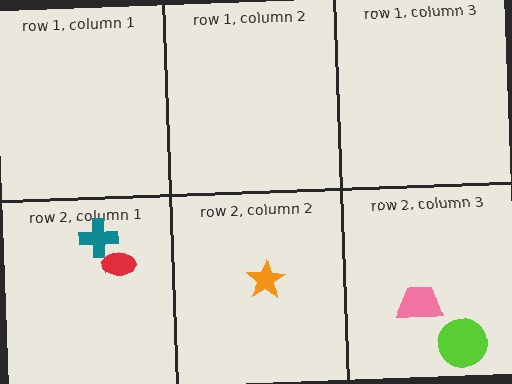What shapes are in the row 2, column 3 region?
The lime circle, the pink trapezoid.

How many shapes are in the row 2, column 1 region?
2.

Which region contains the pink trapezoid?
The row 2, column 3 region.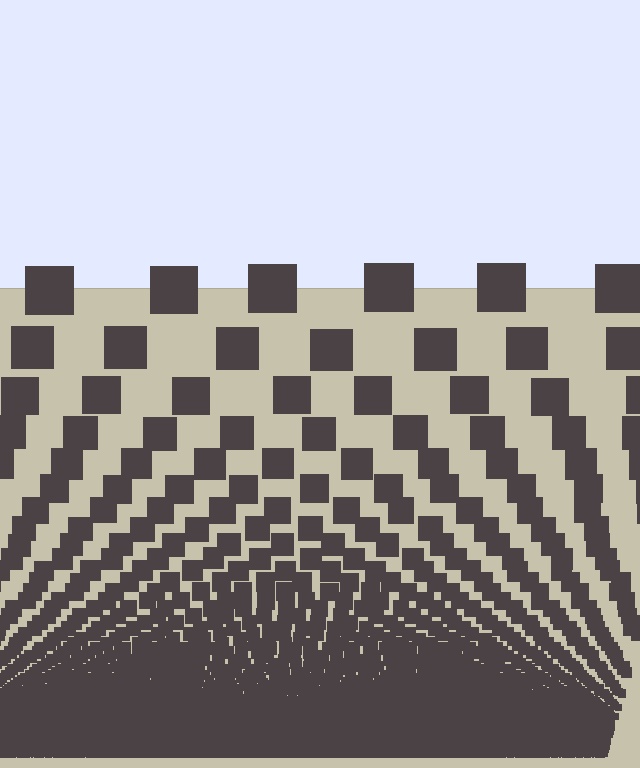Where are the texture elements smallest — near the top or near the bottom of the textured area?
Near the bottom.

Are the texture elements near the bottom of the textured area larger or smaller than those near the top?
Smaller. The gradient is inverted — elements near the bottom are smaller and denser.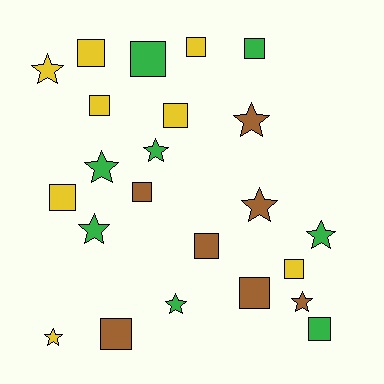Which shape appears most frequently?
Square, with 13 objects.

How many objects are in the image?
There are 23 objects.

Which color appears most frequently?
Yellow, with 8 objects.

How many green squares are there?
There are 3 green squares.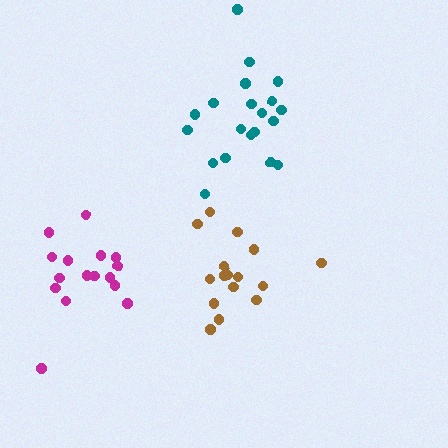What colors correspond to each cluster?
The clusters are colored: brown, teal, magenta.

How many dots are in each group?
Group 1: 16 dots, Group 2: 20 dots, Group 3: 16 dots (52 total).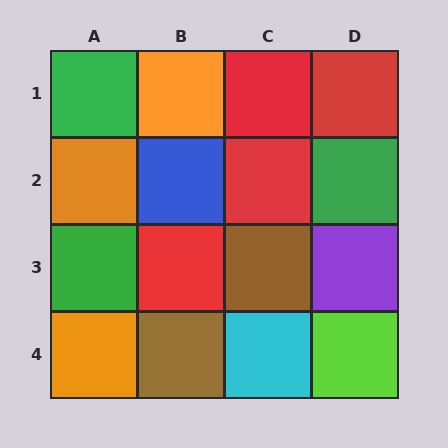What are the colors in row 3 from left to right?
Green, red, brown, purple.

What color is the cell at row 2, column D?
Green.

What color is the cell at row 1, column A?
Green.